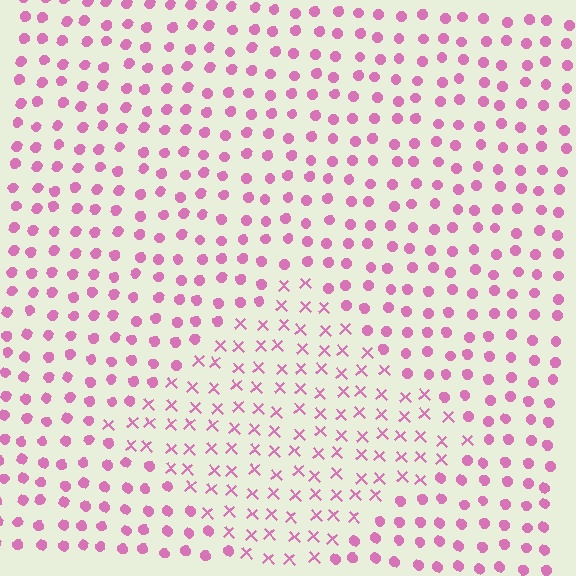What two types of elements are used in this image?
The image uses X marks inside the diamond region and circles outside it.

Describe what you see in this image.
The image is filled with small pink elements arranged in a uniform grid. A diamond-shaped region contains X marks, while the surrounding area contains circles. The boundary is defined purely by the change in element shape.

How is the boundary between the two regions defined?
The boundary is defined by a change in element shape: X marks inside vs. circles outside. All elements share the same color and spacing.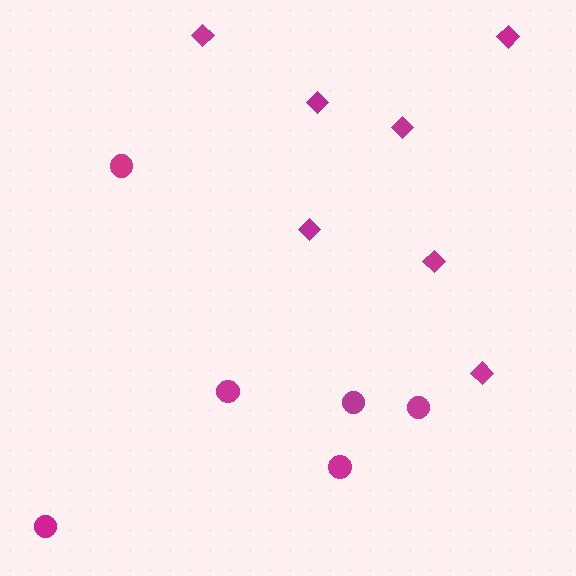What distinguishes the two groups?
There are 2 groups: one group of circles (6) and one group of diamonds (7).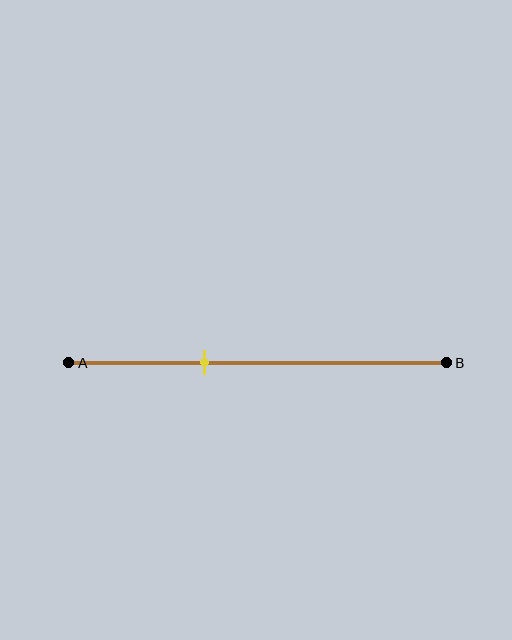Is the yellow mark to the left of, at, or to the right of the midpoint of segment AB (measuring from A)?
The yellow mark is to the left of the midpoint of segment AB.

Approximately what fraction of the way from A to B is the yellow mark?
The yellow mark is approximately 35% of the way from A to B.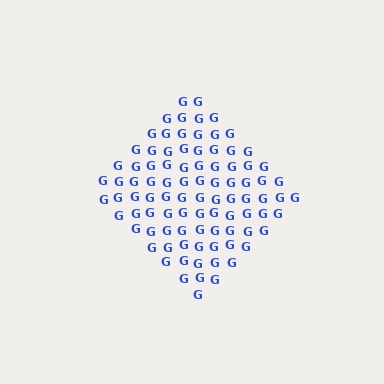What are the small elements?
The small elements are letter G's.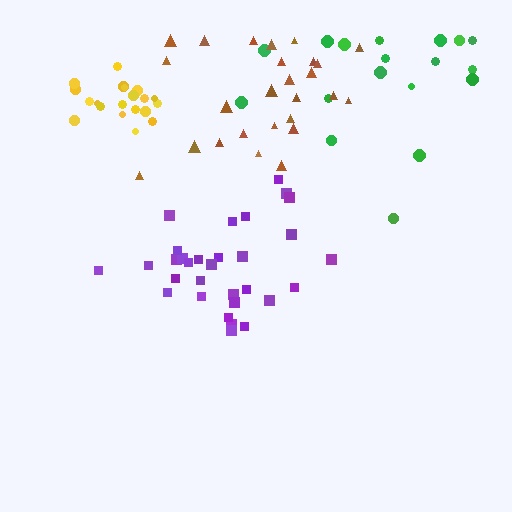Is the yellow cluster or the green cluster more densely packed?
Yellow.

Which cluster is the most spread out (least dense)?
Green.